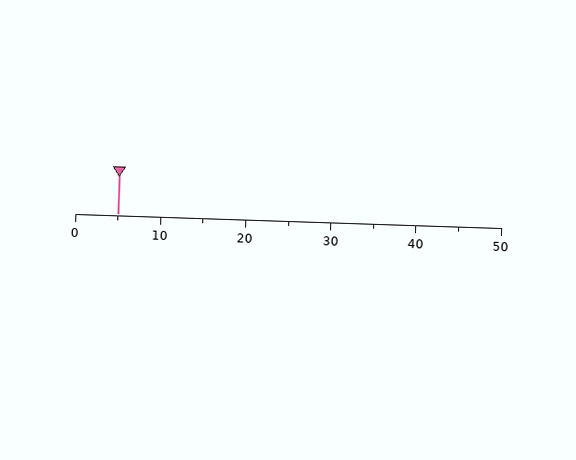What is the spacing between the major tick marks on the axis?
The major ticks are spaced 10 apart.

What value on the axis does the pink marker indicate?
The marker indicates approximately 5.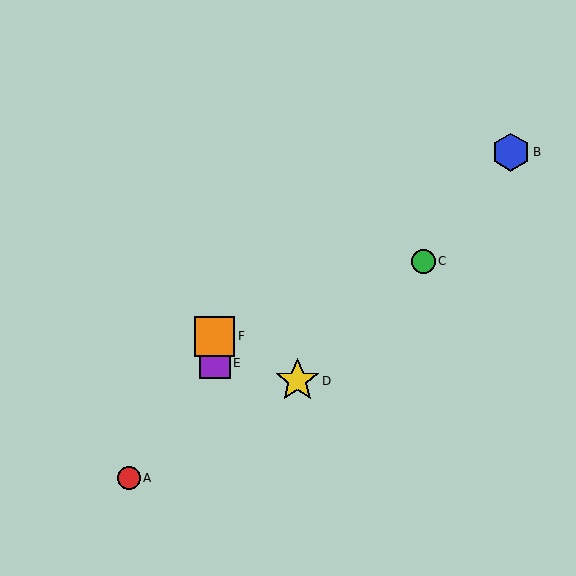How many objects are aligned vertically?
2 objects (E, F) are aligned vertically.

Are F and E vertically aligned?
Yes, both are at x≈215.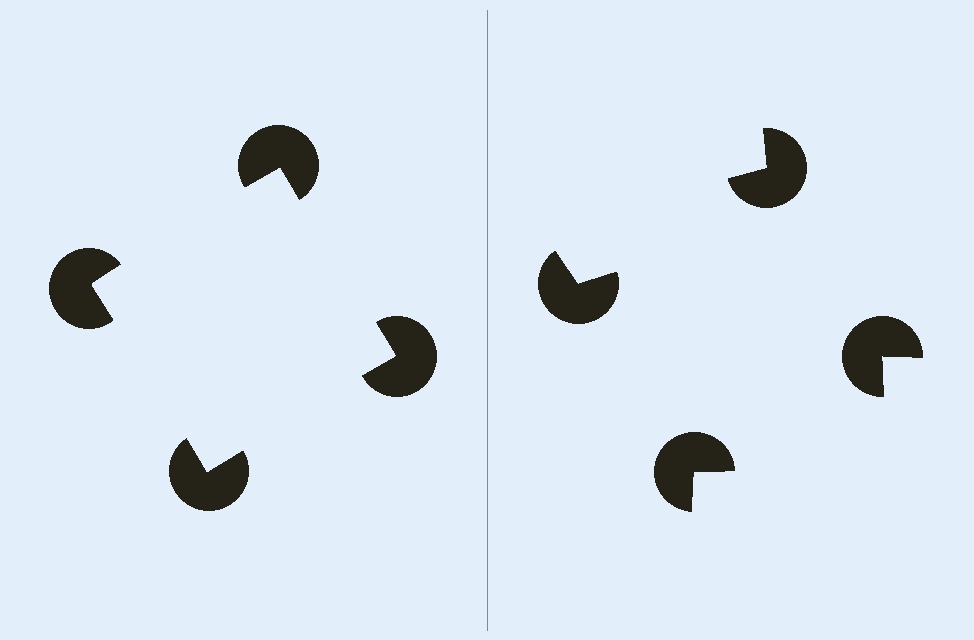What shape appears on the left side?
An illusory square.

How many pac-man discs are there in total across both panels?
8 — 4 on each side.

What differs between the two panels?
The pac-man discs are positioned identically on both sides; only the wedge orientations differ. On the left they align to a square; on the right they are misaligned.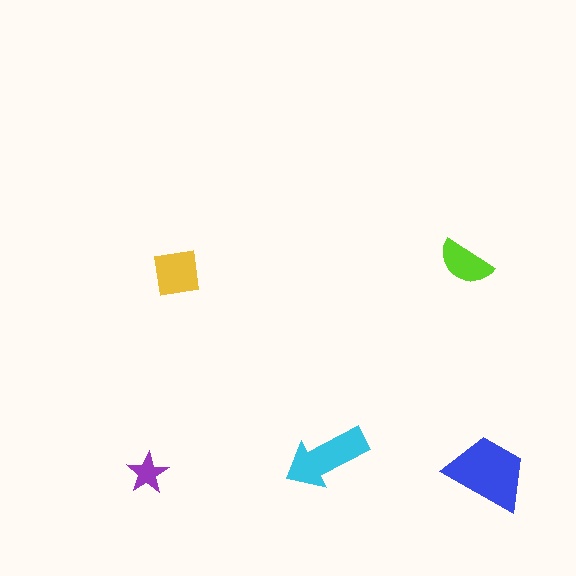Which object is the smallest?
The purple star.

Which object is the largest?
The blue trapezoid.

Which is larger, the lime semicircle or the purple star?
The lime semicircle.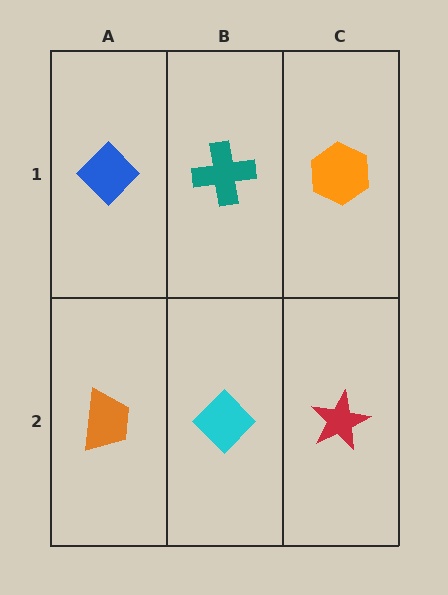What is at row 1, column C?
An orange hexagon.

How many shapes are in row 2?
3 shapes.